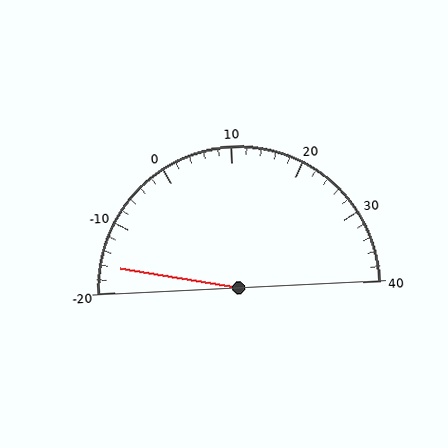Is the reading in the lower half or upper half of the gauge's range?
The reading is in the lower half of the range (-20 to 40).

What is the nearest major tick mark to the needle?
The nearest major tick mark is -20.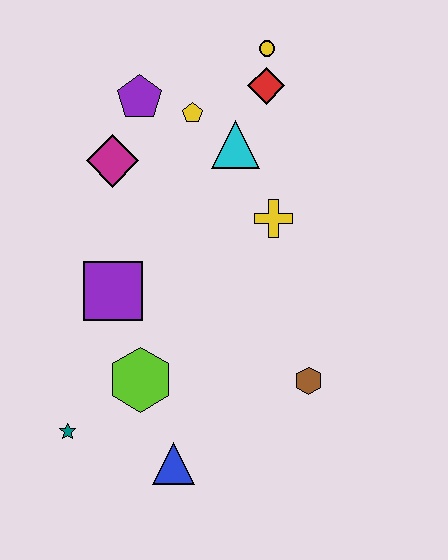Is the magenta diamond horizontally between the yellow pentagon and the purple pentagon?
No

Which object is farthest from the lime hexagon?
The yellow circle is farthest from the lime hexagon.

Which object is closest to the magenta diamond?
The purple pentagon is closest to the magenta diamond.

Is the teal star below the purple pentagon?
Yes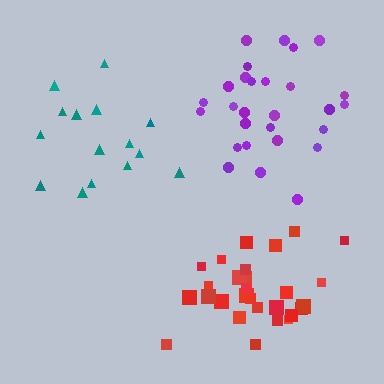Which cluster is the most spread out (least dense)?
Teal.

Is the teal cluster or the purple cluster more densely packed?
Purple.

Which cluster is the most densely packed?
Red.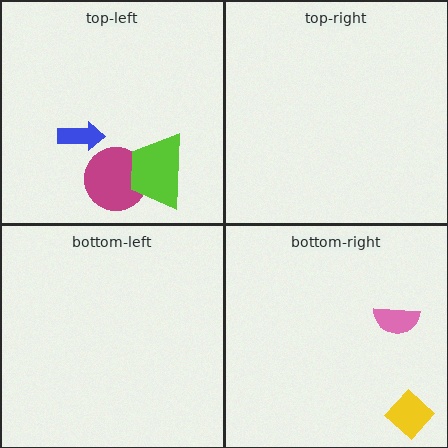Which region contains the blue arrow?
The top-left region.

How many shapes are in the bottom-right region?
2.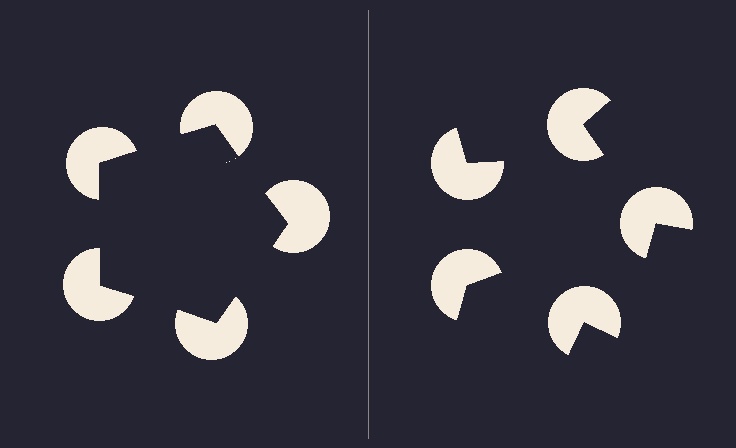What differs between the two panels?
The pac-man discs are positioned identically on both sides; only the wedge orientations differ. On the left they align to a pentagon; on the right they are misaligned.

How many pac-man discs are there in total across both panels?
10 — 5 on each side.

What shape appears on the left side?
An illusory pentagon.